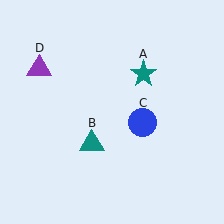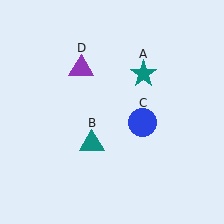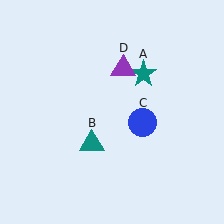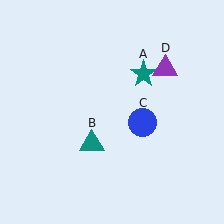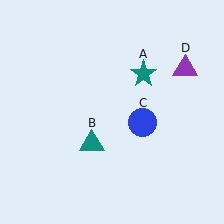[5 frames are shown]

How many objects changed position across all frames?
1 object changed position: purple triangle (object D).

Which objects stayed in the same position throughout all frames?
Teal star (object A) and teal triangle (object B) and blue circle (object C) remained stationary.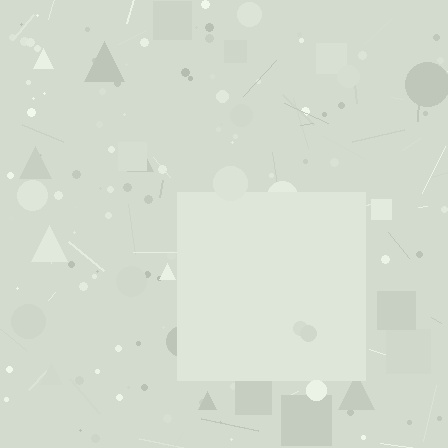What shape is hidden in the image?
A square is hidden in the image.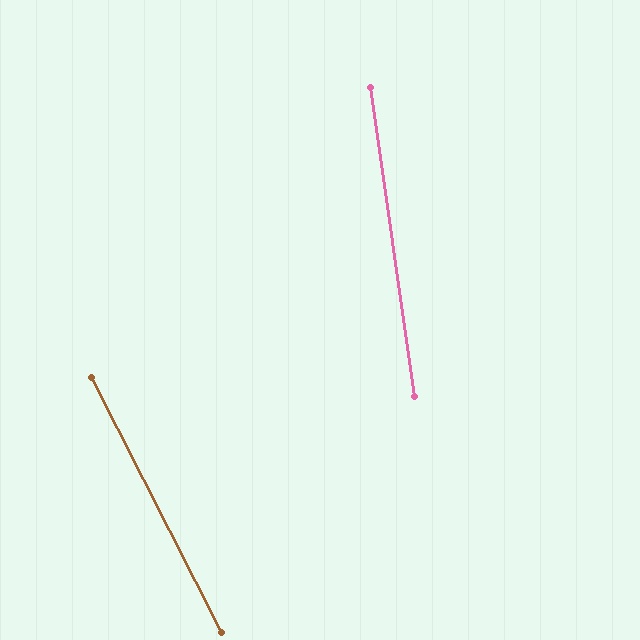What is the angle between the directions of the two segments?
Approximately 19 degrees.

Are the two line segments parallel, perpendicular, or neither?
Neither parallel nor perpendicular — they differ by about 19°.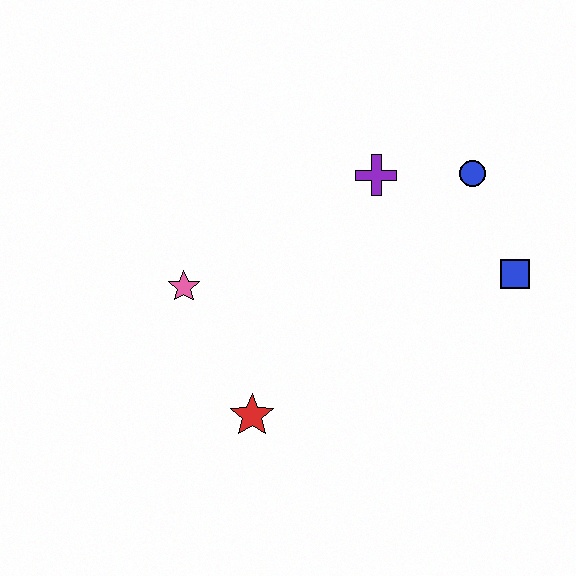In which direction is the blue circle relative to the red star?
The blue circle is above the red star.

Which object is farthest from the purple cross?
The red star is farthest from the purple cross.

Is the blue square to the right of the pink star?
Yes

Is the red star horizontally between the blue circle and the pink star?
Yes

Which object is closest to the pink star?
The red star is closest to the pink star.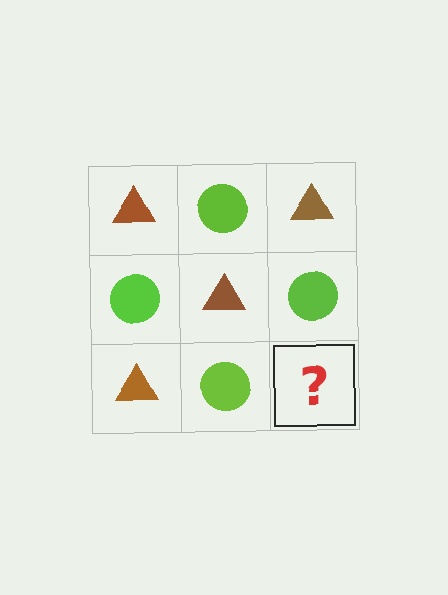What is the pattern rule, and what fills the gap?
The rule is that it alternates brown triangle and lime circle in a checkerboard pattern. The gap should be filled with a brown triangle.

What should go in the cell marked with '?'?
The missing cell should contain a brown triangle.